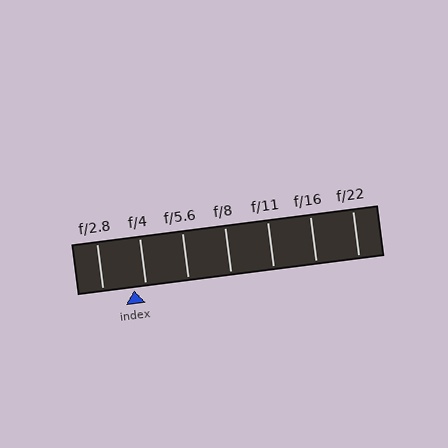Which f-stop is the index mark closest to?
The index mark is closest to f/4.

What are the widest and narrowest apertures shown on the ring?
The widest aperture shown is f/2.8 and the narrowest is f/22.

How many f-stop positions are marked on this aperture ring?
There are 7 f-stop positions marked.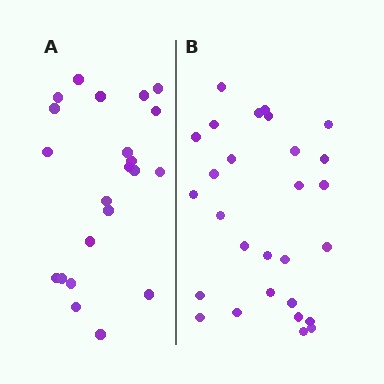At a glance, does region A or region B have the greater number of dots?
Region B (the right region) has more dots.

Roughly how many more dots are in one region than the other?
Region B has about 6 more dots than region A.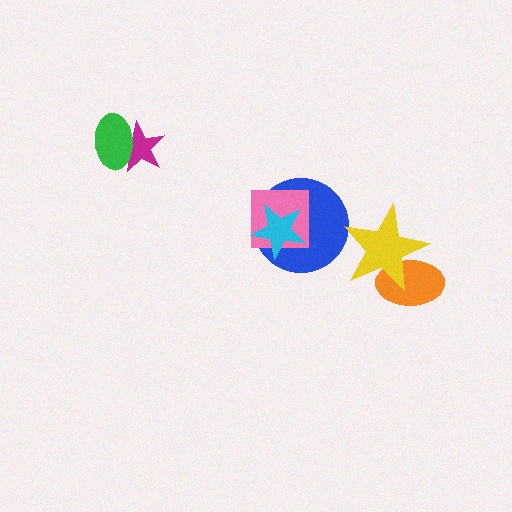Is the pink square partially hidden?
Yes, it is partially covered by another shape.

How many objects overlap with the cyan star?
2 objects overlap with the cyan star.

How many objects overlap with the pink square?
2 objects overlap with the pink square.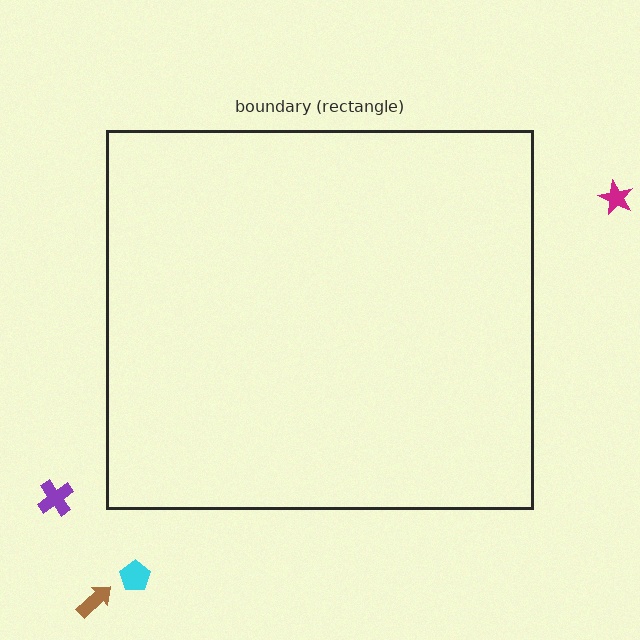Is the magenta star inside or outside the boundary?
Outside.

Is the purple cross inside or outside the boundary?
Outside.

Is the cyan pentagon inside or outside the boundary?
Outside.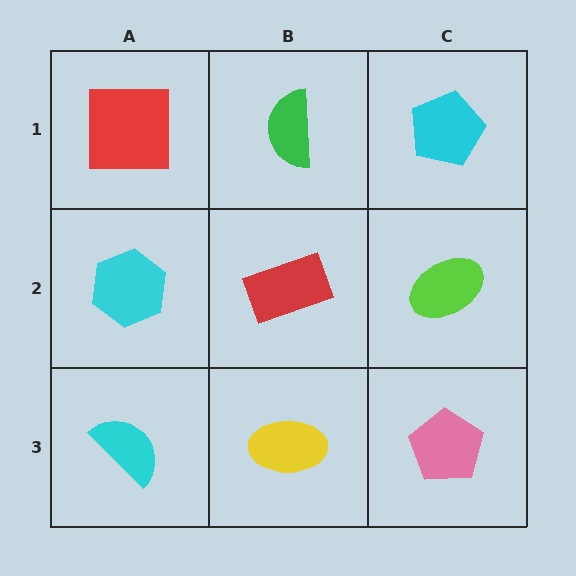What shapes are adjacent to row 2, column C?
A cyan pentagon (row 1, column C), a pink pentagon (row 3, column C), a red rectangle (row 2, column B).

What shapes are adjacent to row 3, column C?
A lime ellipse (row 2, column C), a yellow ellipse (row 3, column B).